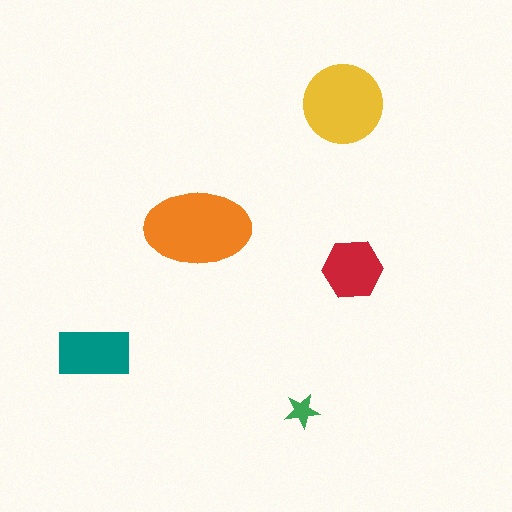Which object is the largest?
The orange ellipse.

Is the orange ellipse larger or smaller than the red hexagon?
Larger.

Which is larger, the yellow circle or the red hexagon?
The yellow circle.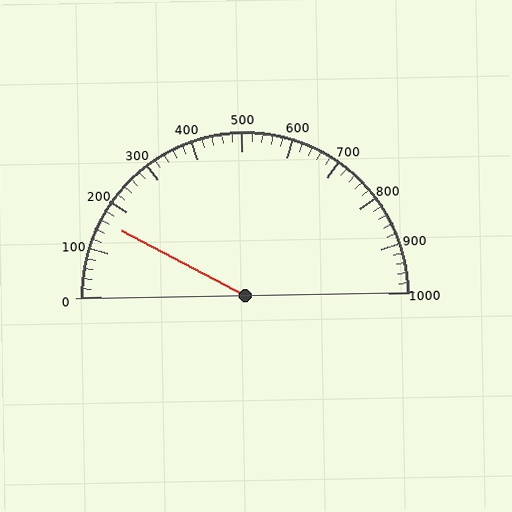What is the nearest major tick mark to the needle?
The nearest major tick mark is 200.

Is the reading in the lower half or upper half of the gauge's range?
The reading is in the lower half of the range (0 to 1000).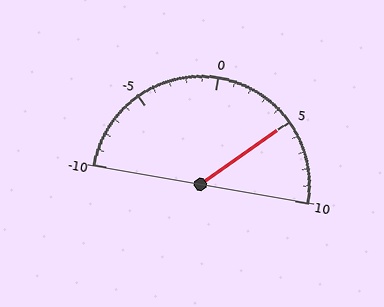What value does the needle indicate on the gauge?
The needle indicates approximately 5.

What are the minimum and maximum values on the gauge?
The gauge ranges from -10 to 10.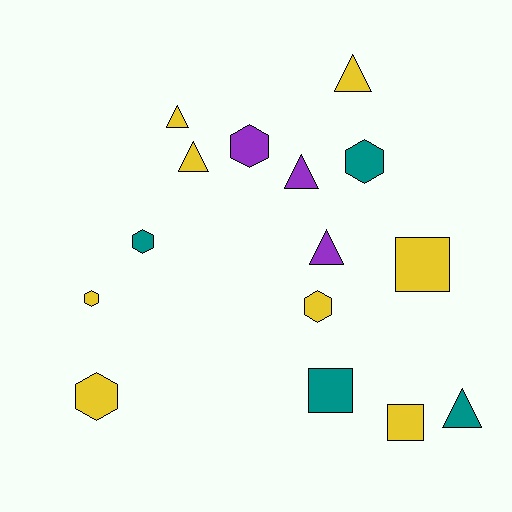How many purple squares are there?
There are no purple squares.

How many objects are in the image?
There are 15 objects.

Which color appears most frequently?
Yellow, with 8 objects.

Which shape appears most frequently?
Hexagon, with 6 objects.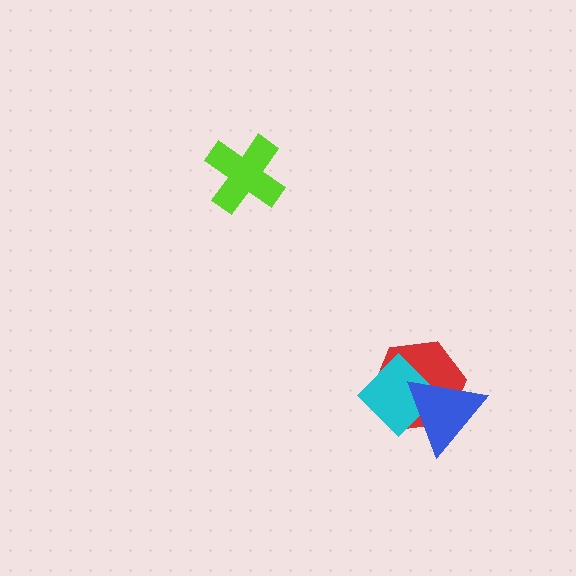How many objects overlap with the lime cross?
0 objects overlap with the lime cross.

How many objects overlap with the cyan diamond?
2 objects overlap with the cyan diamond.